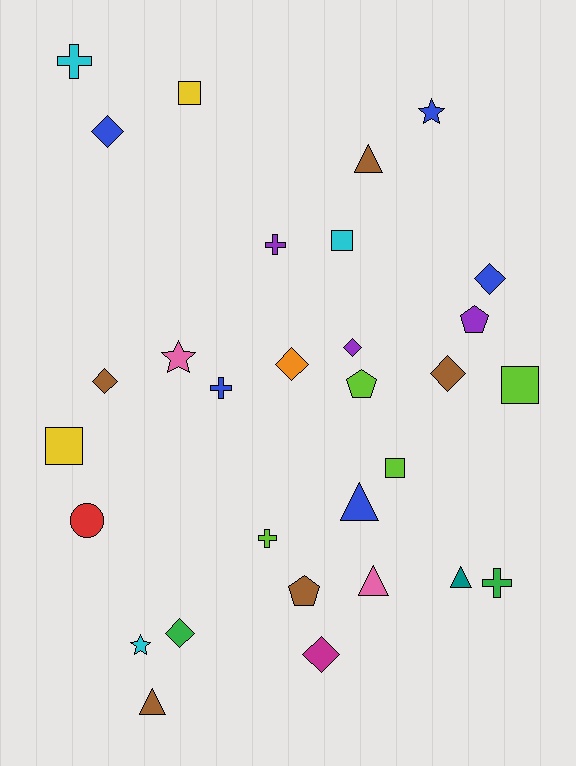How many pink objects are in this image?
There are 2 pink objects.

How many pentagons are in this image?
There are 3 pentagons.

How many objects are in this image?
There are 30 objects.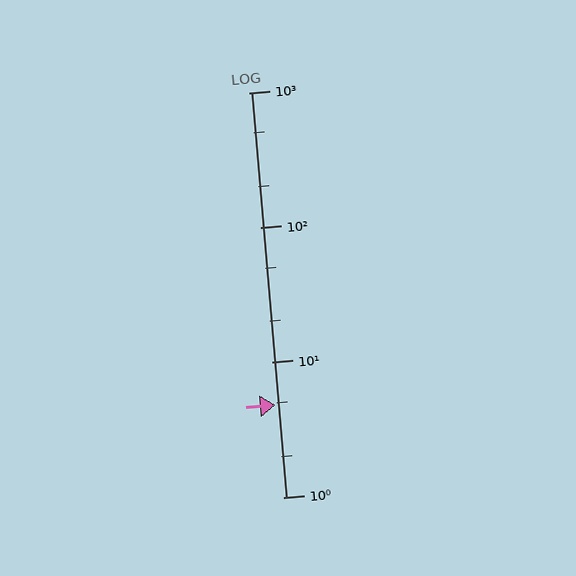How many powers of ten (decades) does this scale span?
The scale spans 3 decades, from 1 to 1000.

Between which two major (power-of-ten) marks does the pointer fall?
The pointer is between 1 and 10.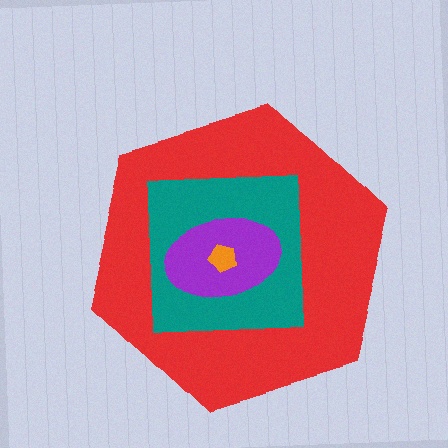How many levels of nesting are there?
4.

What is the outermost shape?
The red hexagon.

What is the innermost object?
The orange pentagon.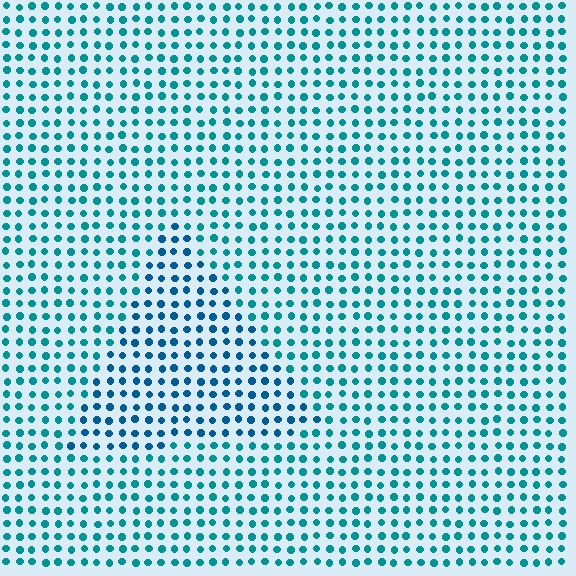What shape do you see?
I see a triangle.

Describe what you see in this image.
The image is filled with small teal elements in a uniform arrangement. A triangle-shaped region is visible where the elements are tinted to a slightly different hue, forming a subtle color boundary.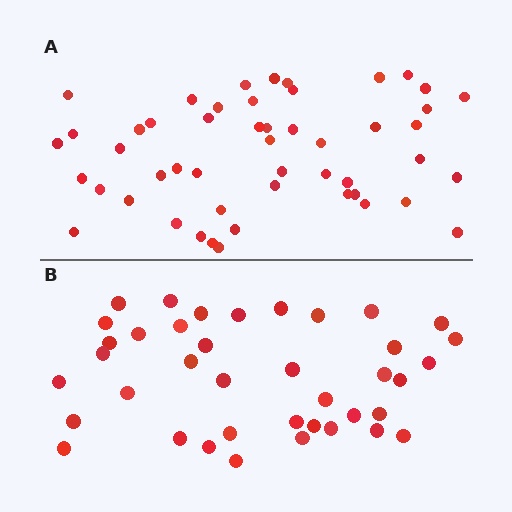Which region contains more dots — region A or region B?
Region A (the top region) has more dots.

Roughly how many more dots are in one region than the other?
Region A has roughly 12 or so more dots than region B.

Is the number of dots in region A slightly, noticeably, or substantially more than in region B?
Region A has noticeably more, but not dramatically so. The ratio is roughly 1.3 to 1.